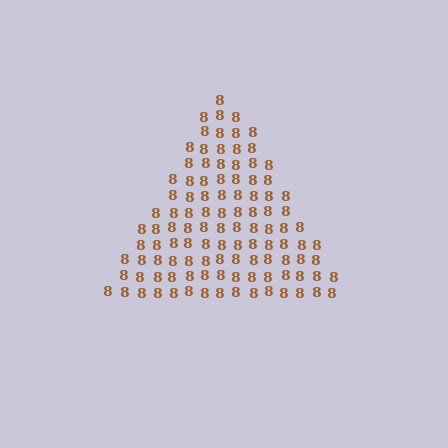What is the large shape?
The large shape is a triangle.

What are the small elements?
The small elements are digit 8's.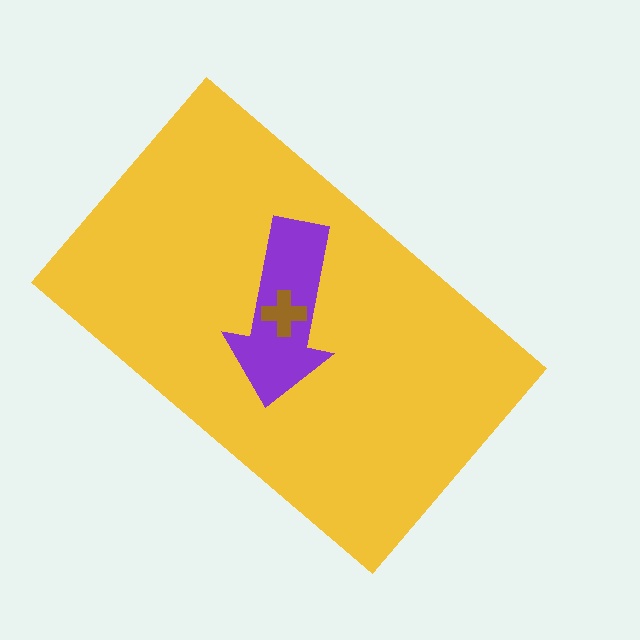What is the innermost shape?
The brown cross.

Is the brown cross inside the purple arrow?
Yes.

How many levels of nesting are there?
3.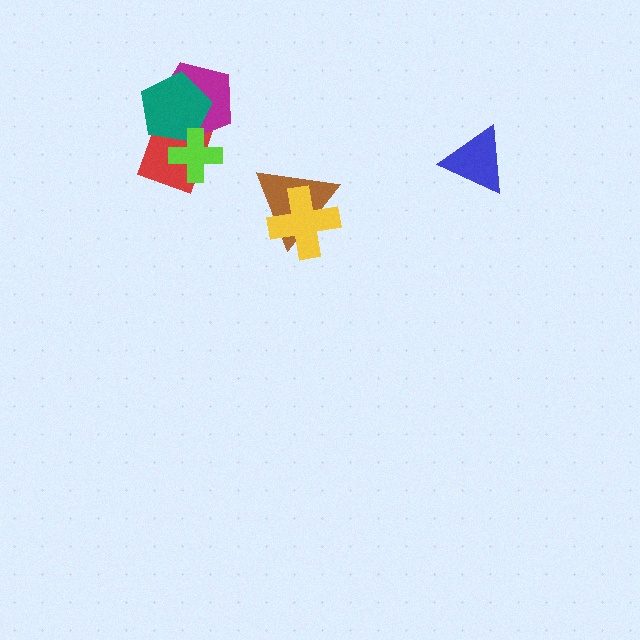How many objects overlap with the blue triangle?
0 objects overlap with the blue triangle.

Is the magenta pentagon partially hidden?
Yes, it is partially covered by another shape.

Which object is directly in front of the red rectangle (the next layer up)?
The magenta pentagon is directly in front of the red rectangle.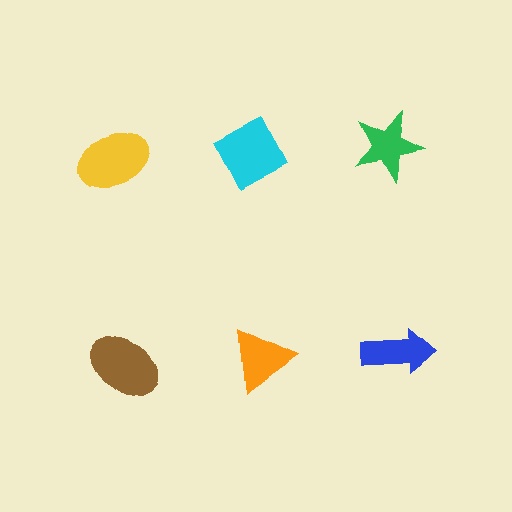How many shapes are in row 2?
3 shapes.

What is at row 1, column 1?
A yellow ellipse.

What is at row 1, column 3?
A green star.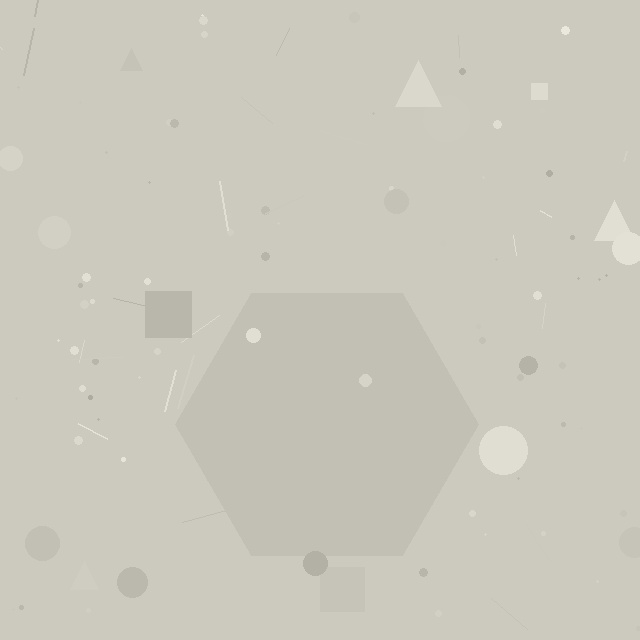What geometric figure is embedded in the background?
A hexagon is embedded in the background.